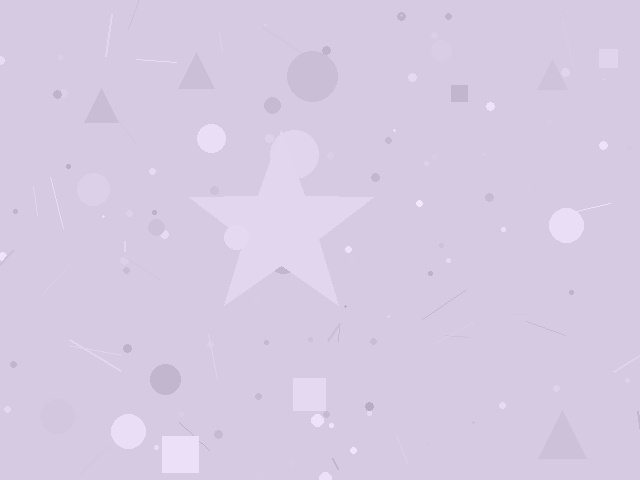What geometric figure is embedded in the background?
A star is embedded in the background.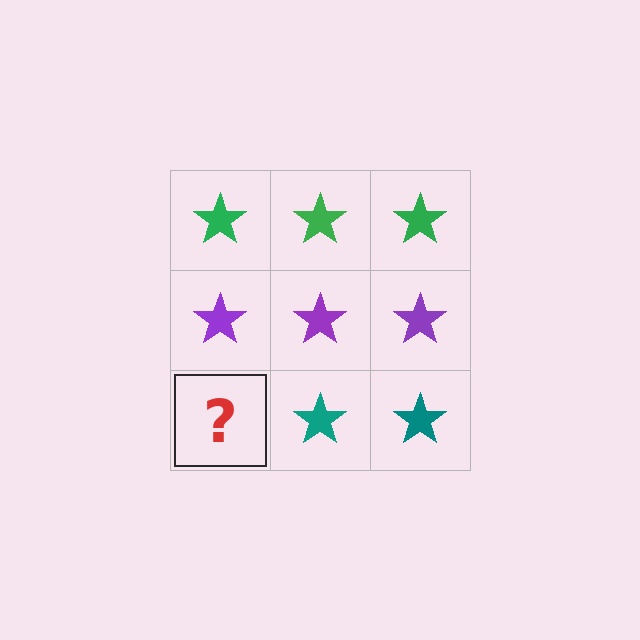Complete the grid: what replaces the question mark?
The question mark should be replaced with a teal star.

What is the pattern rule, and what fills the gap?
The rule is that each row has a consistent color. The gap should be filled with a teal star.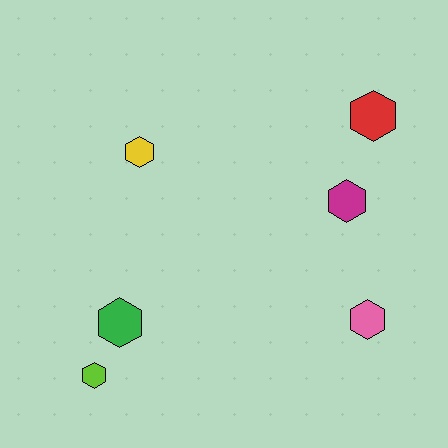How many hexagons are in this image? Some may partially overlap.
There are 6 hexagons.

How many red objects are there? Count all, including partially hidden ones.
There is 1 red object.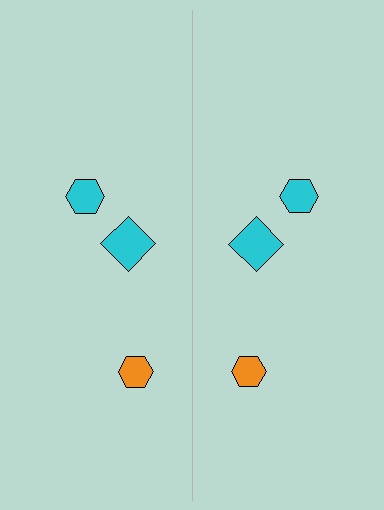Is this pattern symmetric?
Yes, this pattern has bilateral (reflection) symmetry.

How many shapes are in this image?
There are 6 shapes in this image.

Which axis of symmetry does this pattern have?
The pattern has a vertical axis of symmetry running through the center of the image.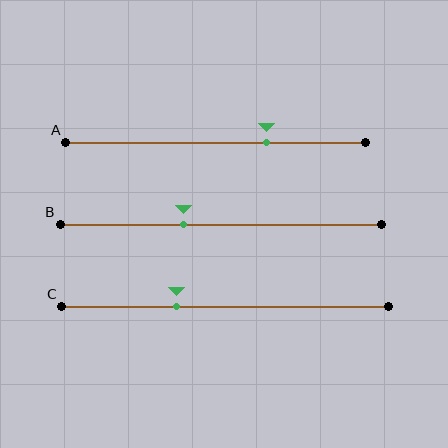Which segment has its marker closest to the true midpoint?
Segment B has its marker closest to the true midpoint.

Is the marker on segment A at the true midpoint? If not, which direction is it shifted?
No, the marker on segment A is shifted to the right by about 17% of the segment length.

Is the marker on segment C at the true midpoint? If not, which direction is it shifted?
No, the marker on segment C is shifted to the left by about 15% of the segment length.